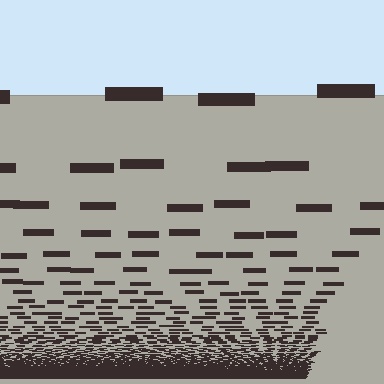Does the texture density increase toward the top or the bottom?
Density increases toward the bottom.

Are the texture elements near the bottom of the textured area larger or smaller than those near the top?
Smaller. The gradient is inverted — elements near the bottom are smaller and denser.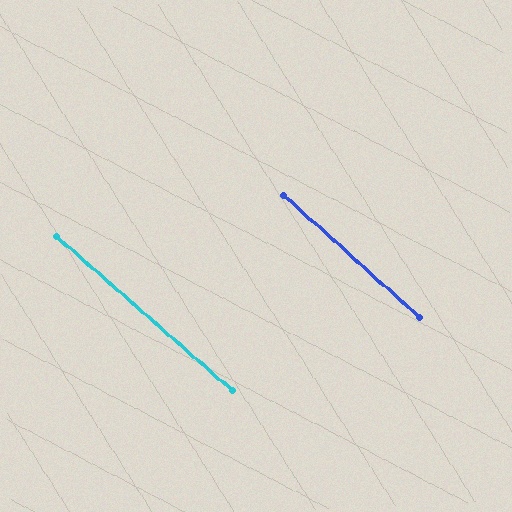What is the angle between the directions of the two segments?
Approximately 1 degree.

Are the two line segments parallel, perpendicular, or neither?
Parallel — their directions differ by only 1.0°.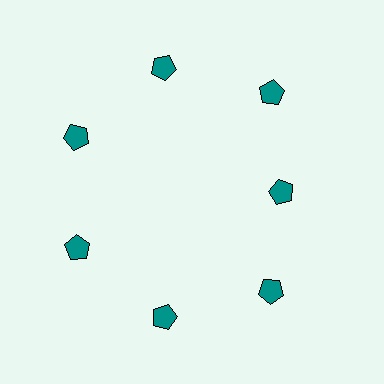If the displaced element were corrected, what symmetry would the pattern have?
It would have 7-fold rotational symmetry — the pattern would map onto itself every 51 degrees.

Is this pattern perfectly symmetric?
No. The 7 teal pentagons are arranged in a ring, but one element near the 3 o'clock position is pulled inward toward the center, breaking the 7-fold rotational symmetry.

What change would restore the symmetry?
The symmetry would be restored by moving it outward, back onto the ring so that all 7 pentagons sit at equal angles and equal distance from the center.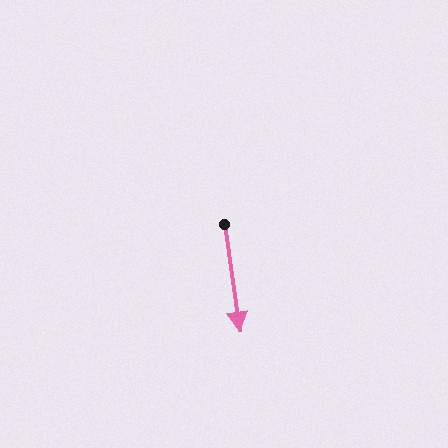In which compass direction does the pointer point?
South.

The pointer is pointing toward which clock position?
Roughly 6 o'clock.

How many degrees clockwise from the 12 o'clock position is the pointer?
Approximately 172 degrees.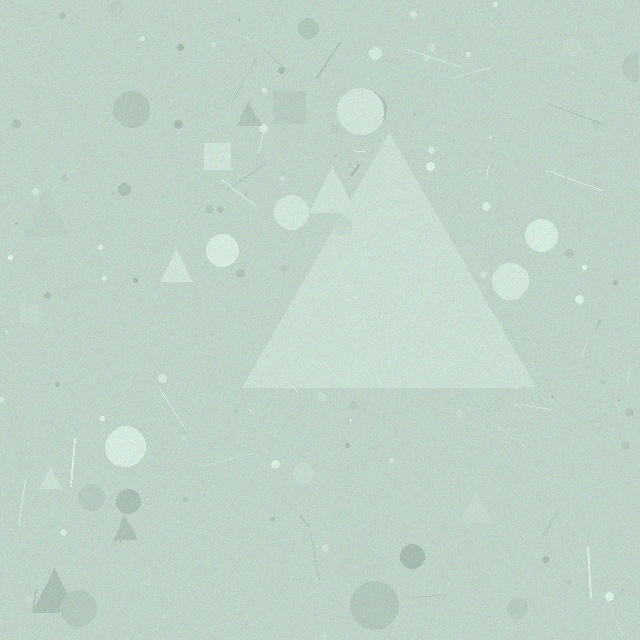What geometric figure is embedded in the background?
A triangle is embedded in the background.